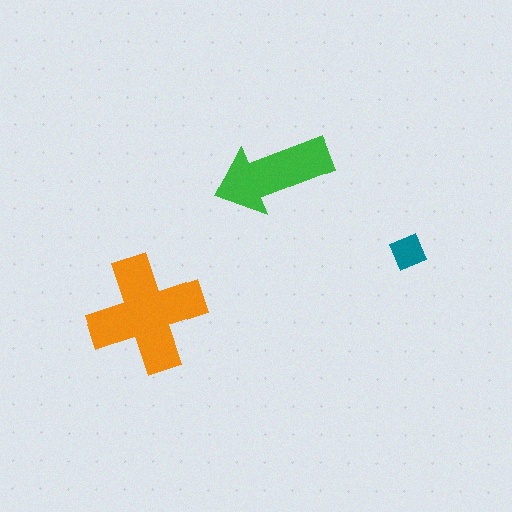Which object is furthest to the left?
The orange cross is leftmost.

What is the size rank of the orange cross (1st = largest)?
1st.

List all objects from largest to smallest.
The orange cross, the green arrow, the teal square.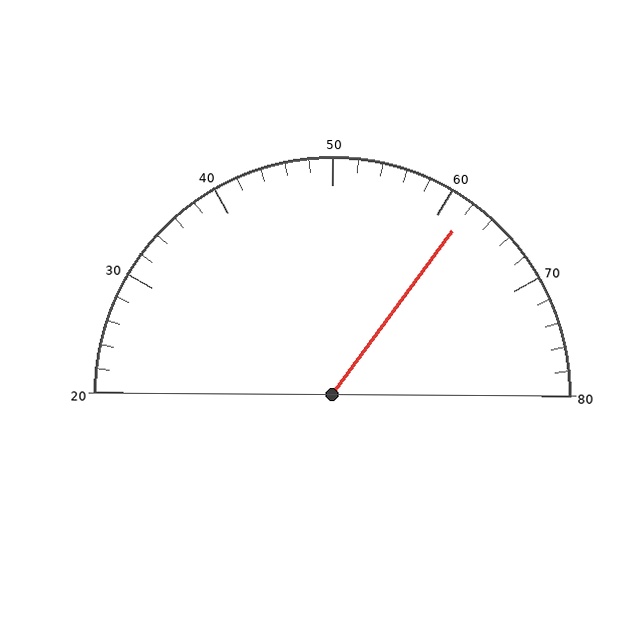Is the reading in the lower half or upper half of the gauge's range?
The reading is in the upper half of the range (20 to 80).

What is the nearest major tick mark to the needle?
The nearest major tick mark is 60.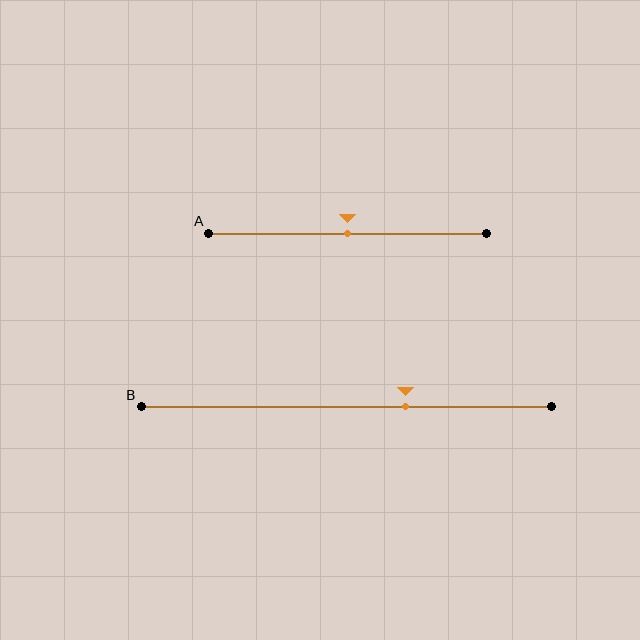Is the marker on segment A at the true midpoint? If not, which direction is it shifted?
Yes, the marker on segment A is at the true midpoint.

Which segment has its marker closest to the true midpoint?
Segment A has its marker closest to the true midpoint.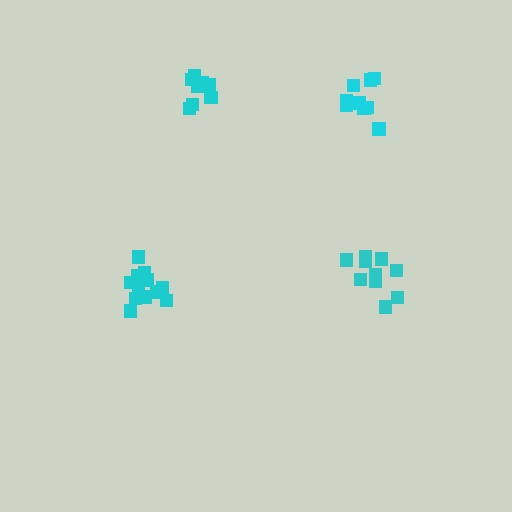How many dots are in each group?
Group 1: 12 dots, Group 2: 9 dots, Group 3: 10 dots, Group 4: 10 dots (41 total).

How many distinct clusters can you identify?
There are 4 distinct clusters.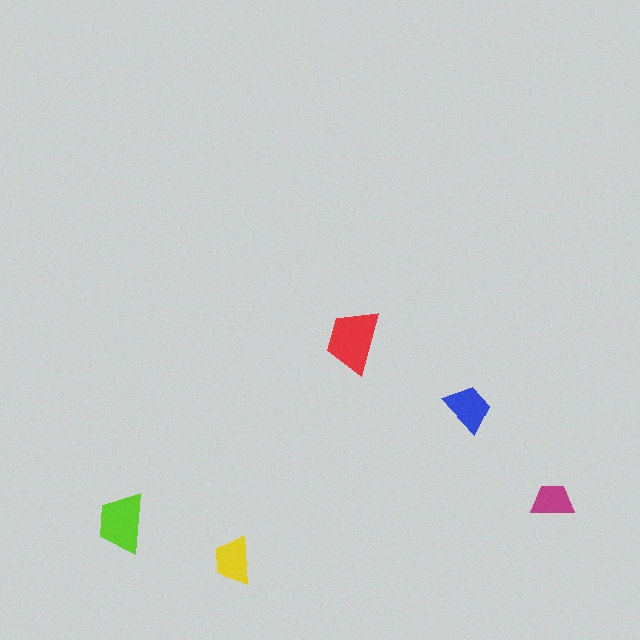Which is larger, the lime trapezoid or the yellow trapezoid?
The lime one.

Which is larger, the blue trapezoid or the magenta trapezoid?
The blue one.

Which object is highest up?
The red trapezoid is topmost.